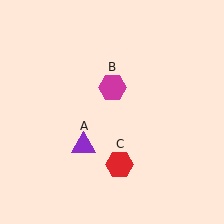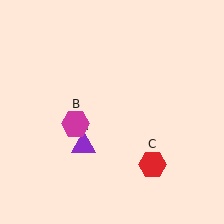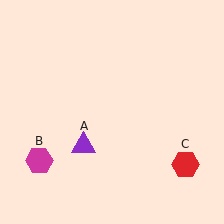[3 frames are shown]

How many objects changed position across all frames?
2 objects changed position: magenta hexagon (object B), red hexagon (object C).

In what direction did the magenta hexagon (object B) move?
The magenta hexagon (object B) moved down and to the left.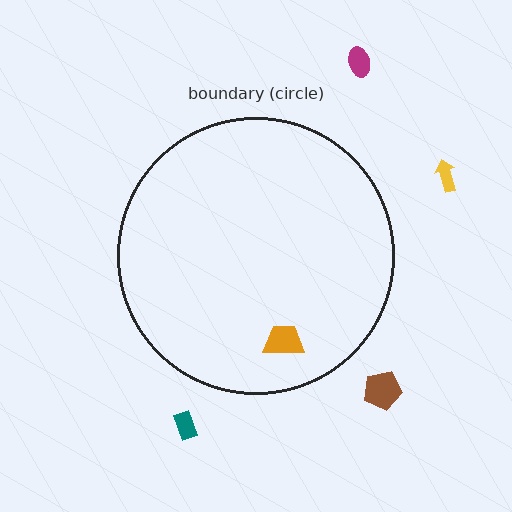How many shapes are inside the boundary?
1 inside, 4 outside.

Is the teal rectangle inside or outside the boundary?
Outside.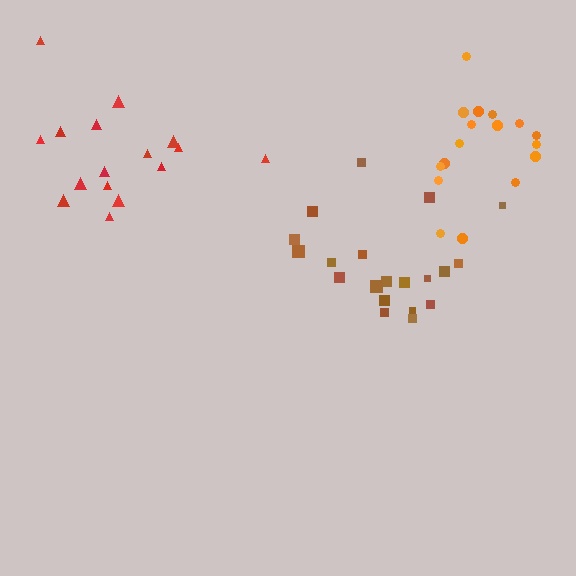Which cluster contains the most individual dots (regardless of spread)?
Brown (20).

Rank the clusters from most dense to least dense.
orange, brown, red.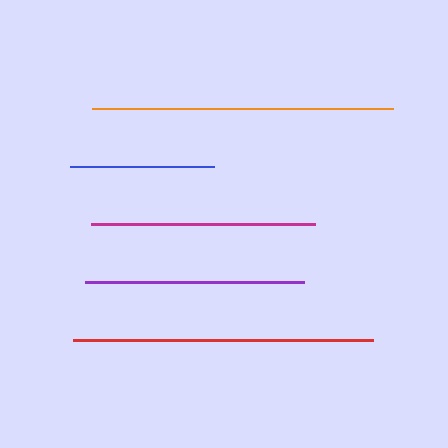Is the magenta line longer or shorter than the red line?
The red line is longer than the magenta line.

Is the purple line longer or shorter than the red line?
The red line is longer than the purple line.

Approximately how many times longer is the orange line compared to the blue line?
The orange line is approximately 2.1 times the length of the blue line.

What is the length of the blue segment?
The blue segment is approximately 145 pixels long.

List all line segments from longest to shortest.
From longest to shortest: red, orange, magenta, purple, blue.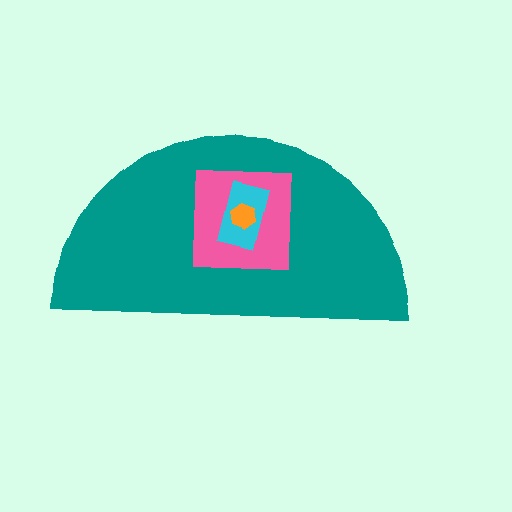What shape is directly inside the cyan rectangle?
The orange hexagon.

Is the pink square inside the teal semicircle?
Yes.